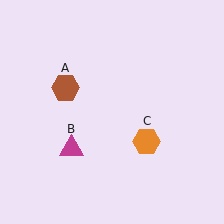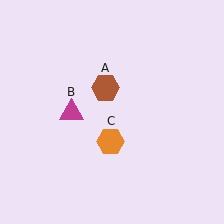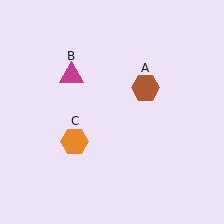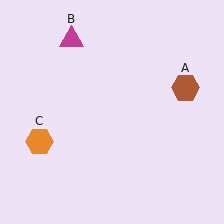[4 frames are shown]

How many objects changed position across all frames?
3 objects changed position: brown hexagon (object A), magenta triangle (object B), orange hexagon (object C).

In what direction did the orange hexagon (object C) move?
The orange hexagon (object C) moved left.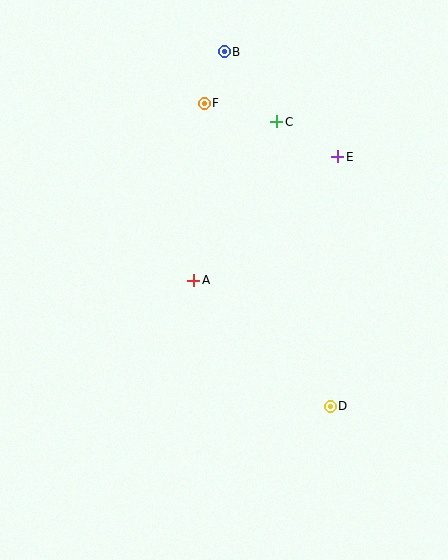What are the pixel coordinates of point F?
Point F is at (204, 103).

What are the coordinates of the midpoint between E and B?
The midpoint between E and B is at (281, 104).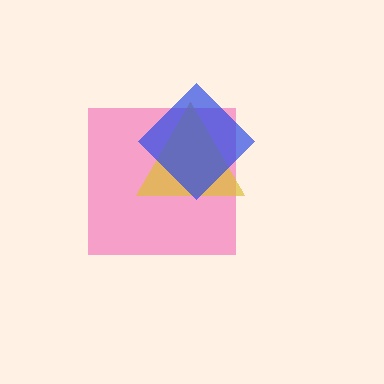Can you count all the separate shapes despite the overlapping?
Yes, there are 3 separate shapes.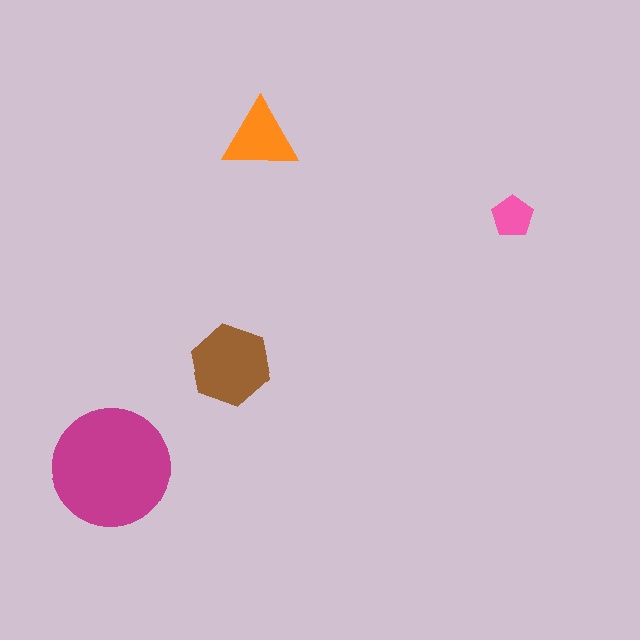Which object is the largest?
The magenta circle.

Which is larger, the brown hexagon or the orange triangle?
The brown hexagon.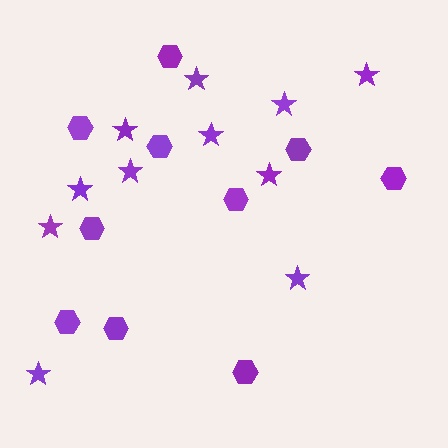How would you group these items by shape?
There are 2 groups: one group of hexagons (10) and one group of stars (11).